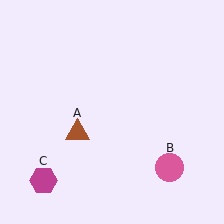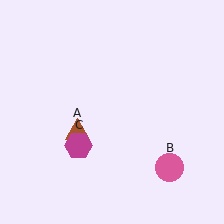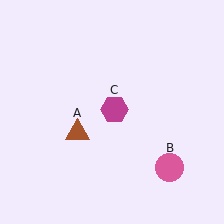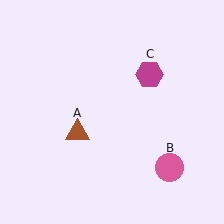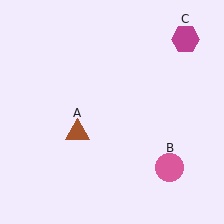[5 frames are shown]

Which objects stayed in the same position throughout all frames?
Brown triangle (object A) and pink circle (object B) remained stationary.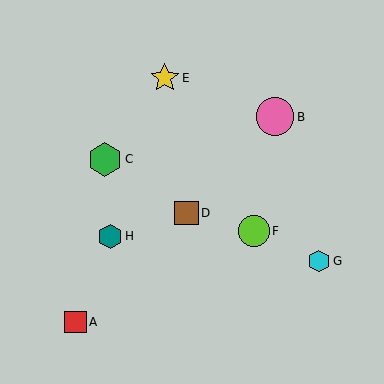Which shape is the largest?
The pink circle (labeled B) is the largest.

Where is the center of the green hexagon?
The center of the green hexagon is at (105, 159).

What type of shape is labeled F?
Shape F is a lime circle.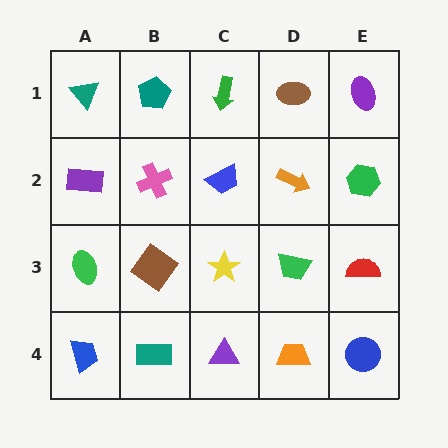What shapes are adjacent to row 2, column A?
A teal triangle (row 1, column A), a green ellipse (row 3, column A), a pink cross (row 2, column B).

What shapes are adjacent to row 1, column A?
A purple rectangle (row 2, column A), a teal pentagon (row 1, column B).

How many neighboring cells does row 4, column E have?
2.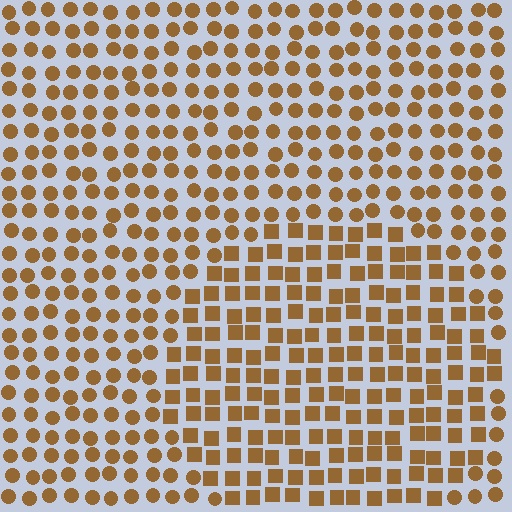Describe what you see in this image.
The image is filled with small brown elements arranged in a uniform grid. A circle-shaped region contains squares, while the surrounding area contains circles. The boundary is defined purely by the change in element shape.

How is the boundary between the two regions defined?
The boundary is defined by a change in element shape: squares inside vs. circles outside. All elements share the same color and spacing.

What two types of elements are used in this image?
The image uses squares inside the circle region and circles outside it.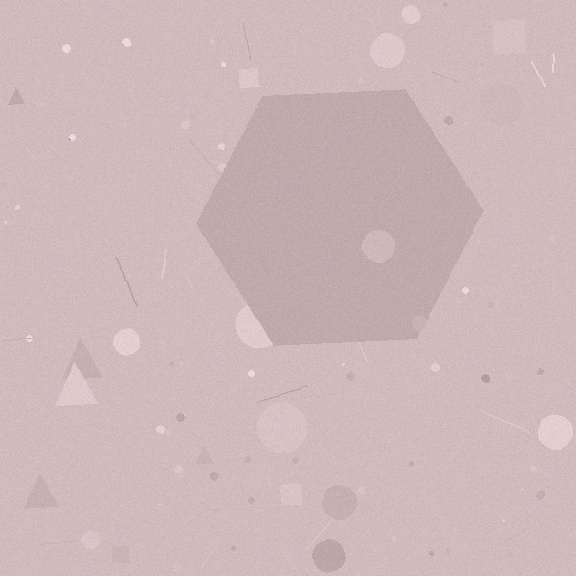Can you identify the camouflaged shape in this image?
The camouflaged shape is a hexagon.